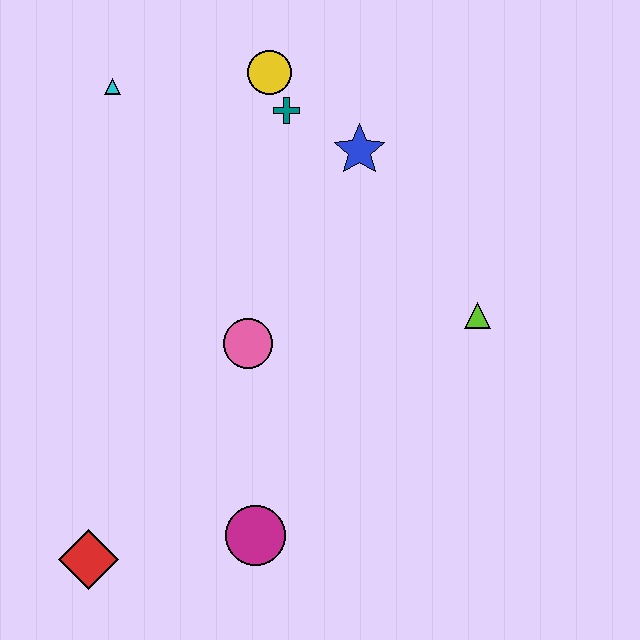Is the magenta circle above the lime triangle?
No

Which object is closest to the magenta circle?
The red diamond is closest to the magenta circle.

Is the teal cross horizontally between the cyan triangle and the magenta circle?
No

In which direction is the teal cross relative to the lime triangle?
The teal cross is above the lime triangle.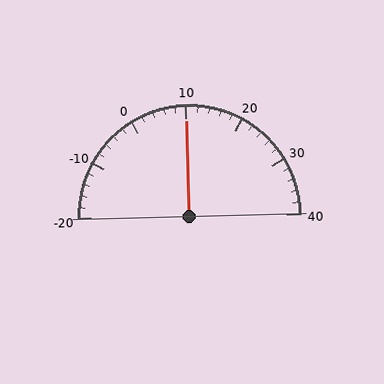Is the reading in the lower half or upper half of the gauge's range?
The reading is in the upper half of the range (-20 to 40).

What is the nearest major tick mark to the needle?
The nearest major tick mark is 10.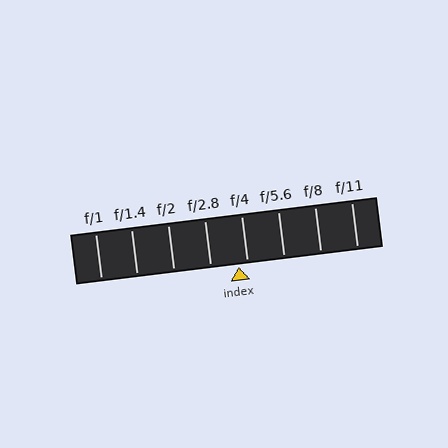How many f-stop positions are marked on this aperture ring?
There are 8 f-stop positions marked.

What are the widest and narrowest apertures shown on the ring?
The widest aperture shown is f/1 and the narrowest is f/11.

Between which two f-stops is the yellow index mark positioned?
The index mark is between f/2.8 and f/4.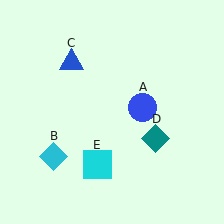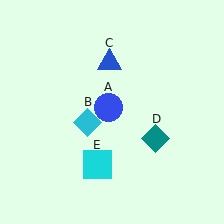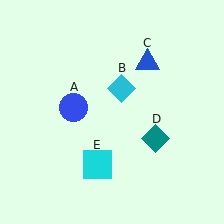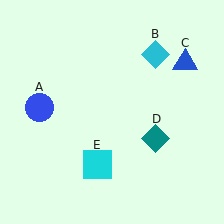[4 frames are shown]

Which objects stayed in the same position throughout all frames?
Teal diamond (object D) and cyan square (object E) remained stationary.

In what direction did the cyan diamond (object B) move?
The cyan diamond (object B) moved up and to the right.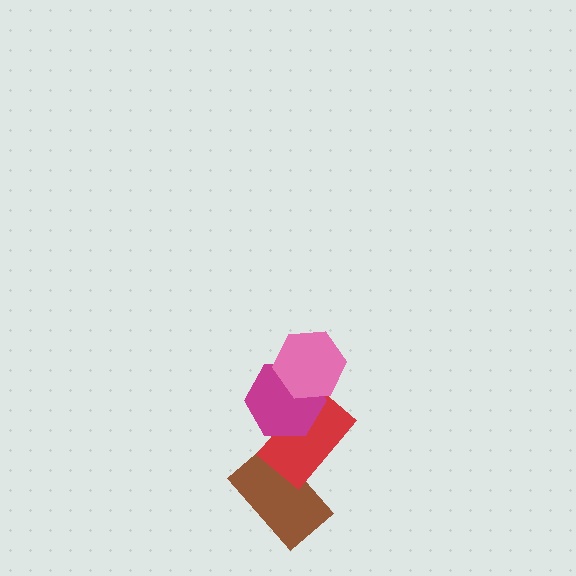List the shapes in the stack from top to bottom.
From top to bottom: the pink hexagon, the magenta hexagon, the red rectangle, the brown rectangle.